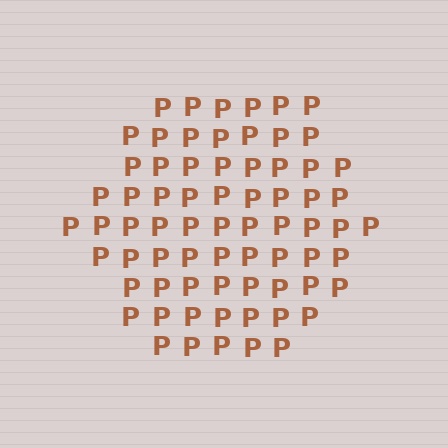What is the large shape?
The large shape is a hexagon.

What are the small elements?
The small elements are letter P's.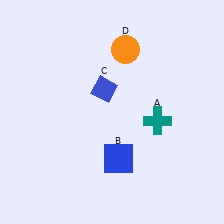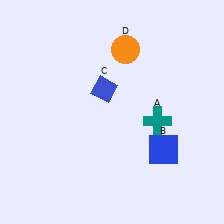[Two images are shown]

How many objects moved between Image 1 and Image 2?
1 object moved between the two images.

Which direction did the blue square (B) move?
The blue square (B) moved right.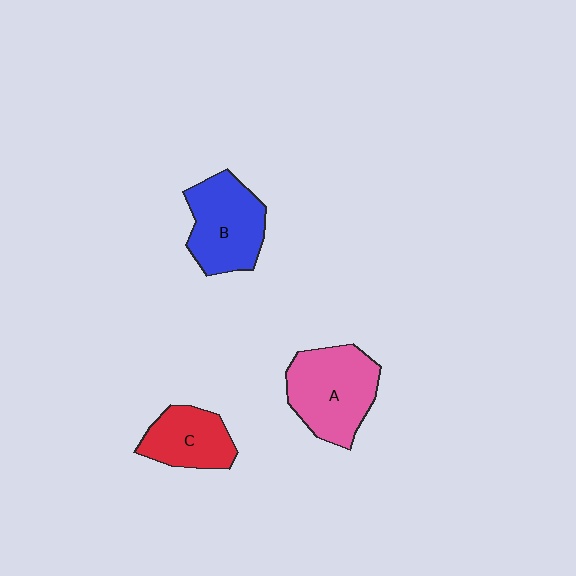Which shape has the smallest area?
Shape C (red).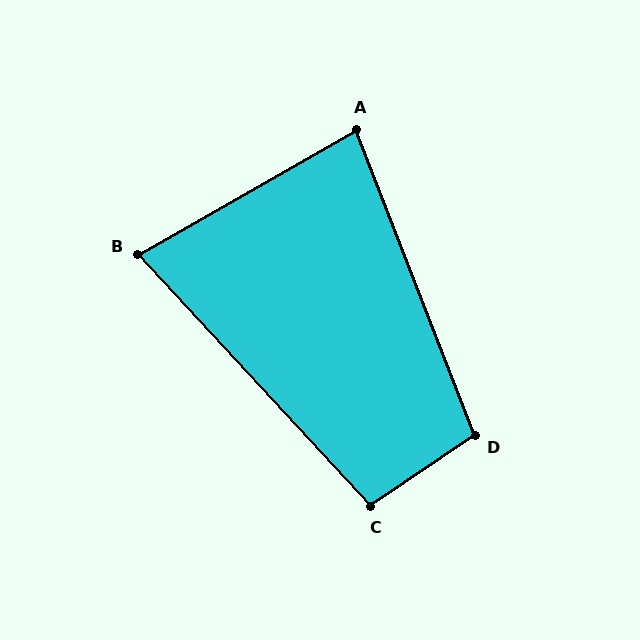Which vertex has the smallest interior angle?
B, at approximately 77 degrees.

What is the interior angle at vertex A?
Approximately 82 degrees (acute).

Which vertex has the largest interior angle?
D, at approximately 103 degrees.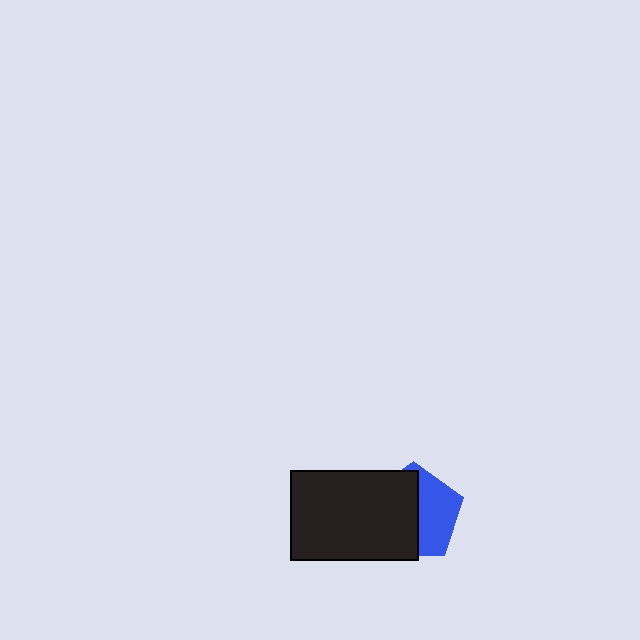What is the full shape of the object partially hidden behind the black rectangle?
The partially hidden object is a blue pentagon.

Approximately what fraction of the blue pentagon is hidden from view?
Roughly 57% of the blue pentagon is hidden behind the black rectangle.